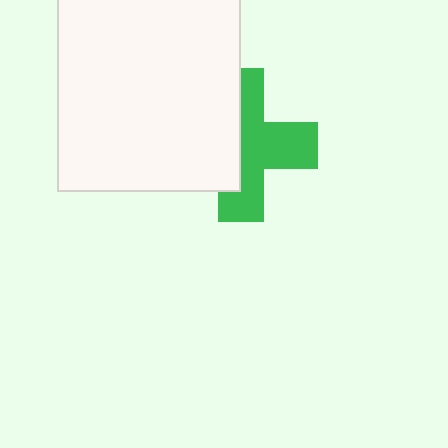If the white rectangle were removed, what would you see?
You would see the complete green cross.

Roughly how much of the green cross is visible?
About half of it is visible (roughly 55%).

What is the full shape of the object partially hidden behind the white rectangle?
The partially hidden object is a green cross.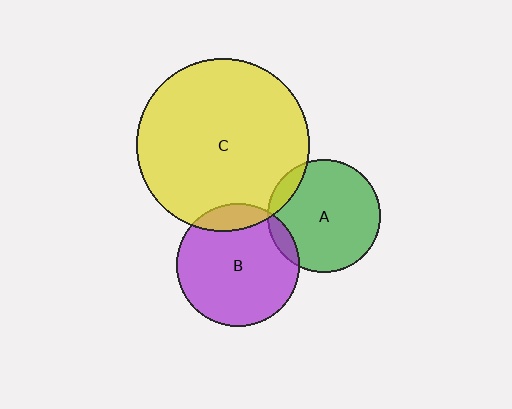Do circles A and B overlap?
Yes.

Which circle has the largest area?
Circle C (yellow).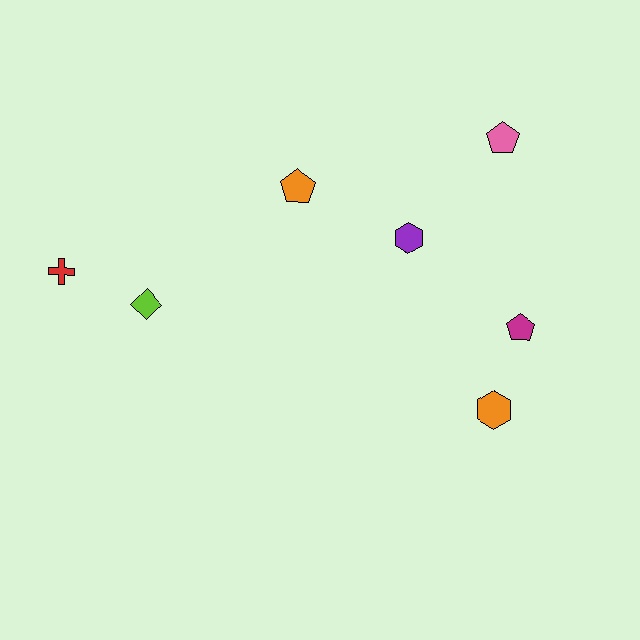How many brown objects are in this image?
There are no brown objects.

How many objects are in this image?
There are 7 objects.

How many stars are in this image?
There are no stars.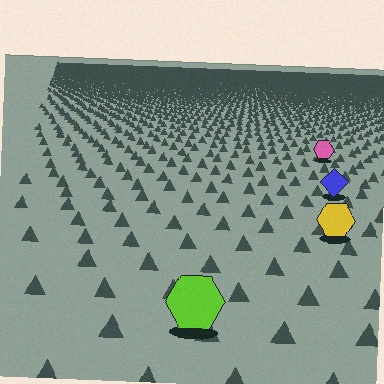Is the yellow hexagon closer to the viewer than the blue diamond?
Yes. The yellow hexagon is closer — you can tell from the texture gradient: the ground texture is coarser near it.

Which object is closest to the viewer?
The lime hexagon is closest. The texture marks near it are larger and more spread out.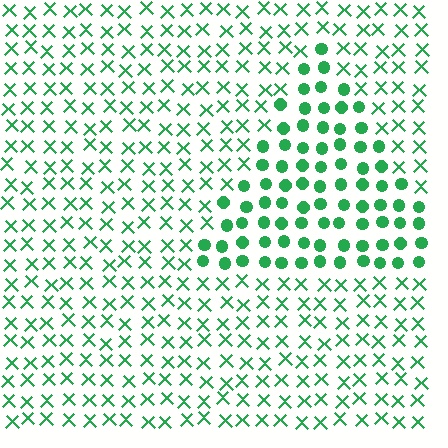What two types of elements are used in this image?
The image uses circles inside the triangle region and X marks outside it.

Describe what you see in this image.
The image is filled with small green elements arranged in a uniform grid. A triangle-shaped region contains circles, while the surrounding area contains X marks. The boundary is defined purely by the change in element shape.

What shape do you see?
I see a triangle.